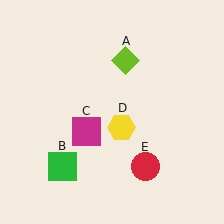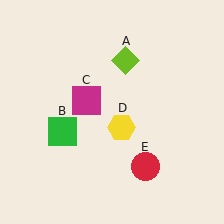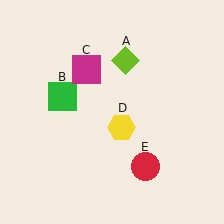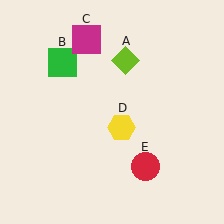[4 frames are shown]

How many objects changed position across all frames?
2 objects changed position: green square (object B), magenta square (object C).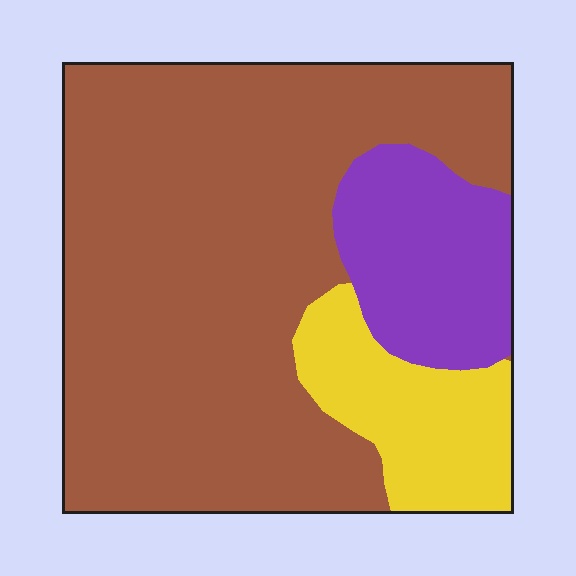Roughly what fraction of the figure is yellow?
Yellow covers about 15% of the figure.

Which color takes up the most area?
Brown, at roughly 70%.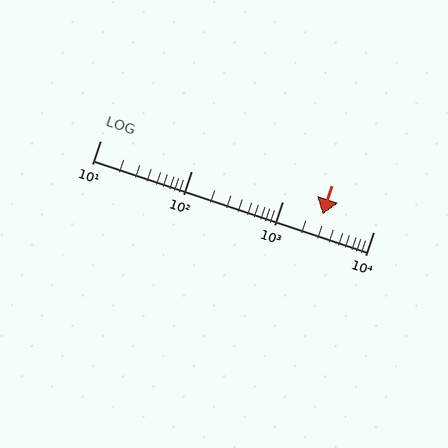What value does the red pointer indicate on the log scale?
The pointer indicates approximately 2800.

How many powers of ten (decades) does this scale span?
The scale spans 3 decades, from 10 to 10000.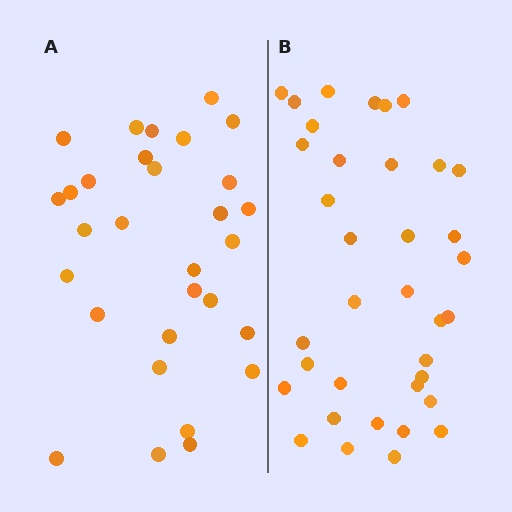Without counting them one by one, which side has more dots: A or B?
Region B (the right region) has more dots.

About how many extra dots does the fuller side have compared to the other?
Region B has about 6 more dots than region A.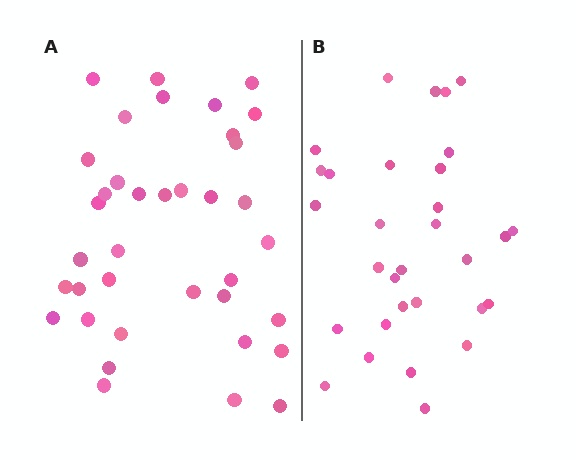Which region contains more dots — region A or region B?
Region A (the left region) has more dots.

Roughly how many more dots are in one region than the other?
Region A has about 6 more dots than region B.